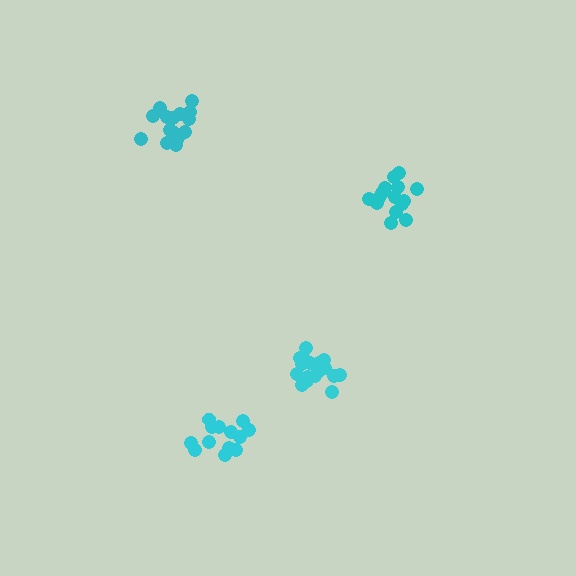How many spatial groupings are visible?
There are 4 spatial groupings.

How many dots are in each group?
Group 1: 15 dots, Group 2: 17 dots, Group 3: 17 dots, Group 4: 13 dots (62 total).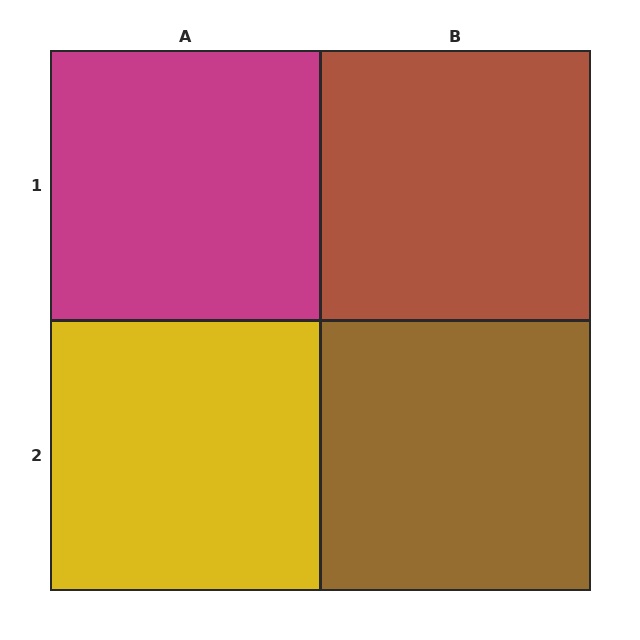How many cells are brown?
2 cells are brown.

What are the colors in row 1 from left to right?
Magenta, brown.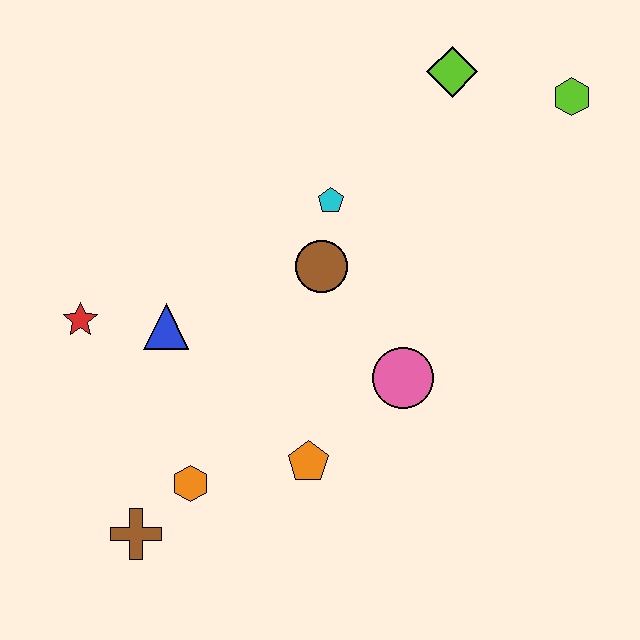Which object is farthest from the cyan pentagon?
The brown cross is farthest from the cyan pentagon.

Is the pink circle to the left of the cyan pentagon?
No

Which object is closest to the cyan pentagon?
The brown circle is closest to the cyan pentagon.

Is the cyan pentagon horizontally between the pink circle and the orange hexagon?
Yes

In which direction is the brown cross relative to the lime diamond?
The brown cross is below the lime diamond.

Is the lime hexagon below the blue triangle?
No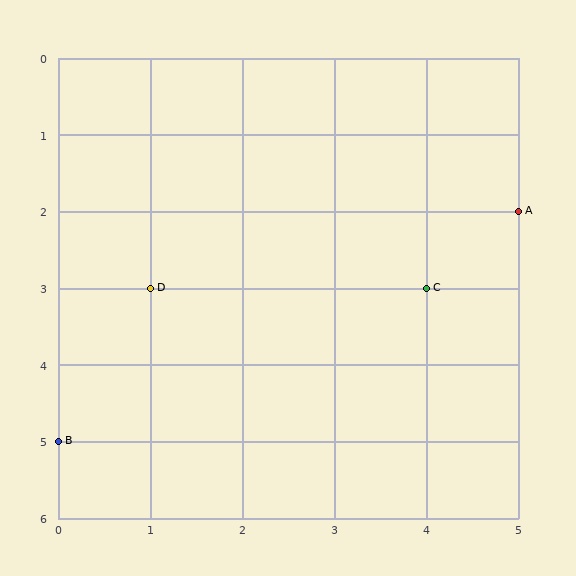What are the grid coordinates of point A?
Point A is at grid coordinates (5, 2).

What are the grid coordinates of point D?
Point D is at grid coordinates (1, 3).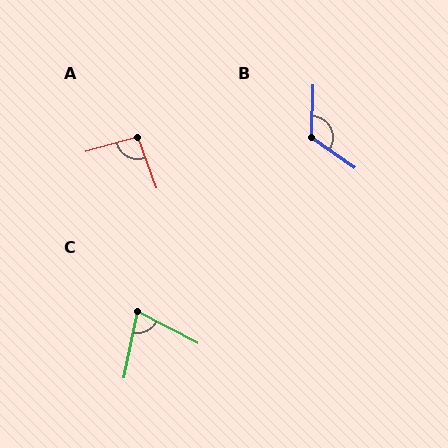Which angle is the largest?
B, at approximately 123 degrees.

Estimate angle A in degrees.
Approximately 95 degrees.